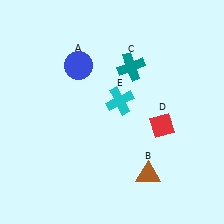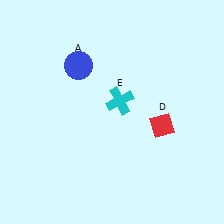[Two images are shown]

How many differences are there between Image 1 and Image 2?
There are 2 differences between the two images.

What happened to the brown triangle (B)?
The brown triangle (B) was removed in Image 2. It was in the bottom-right area of Image 1.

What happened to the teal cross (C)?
The teal cross (C) was removed in Image 2. It was in the top-right area of Image 1.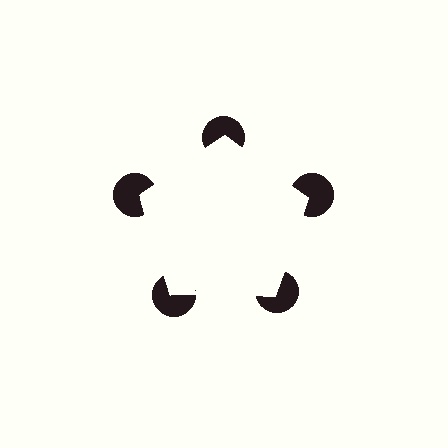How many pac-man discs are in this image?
There are 5 — one at each vertex of the illusory pentagon.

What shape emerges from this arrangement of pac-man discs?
An illusory pentagon — its edges are inferred from the aligned wedge cuts in the pac-man discs, not physically drawn.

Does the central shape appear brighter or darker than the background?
It typically appears slightly brighter than the background, even though no actual brightness change is drawn.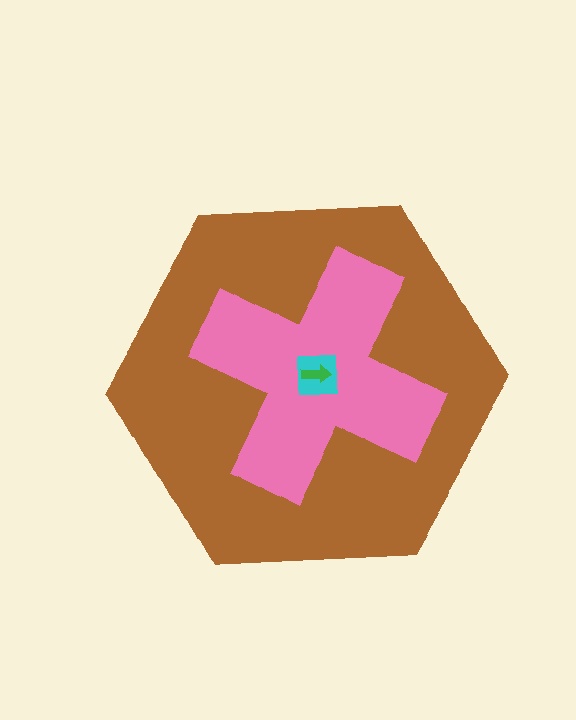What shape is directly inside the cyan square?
The green arrow.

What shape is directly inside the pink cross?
The cyan square.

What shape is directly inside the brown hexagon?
The pink cross.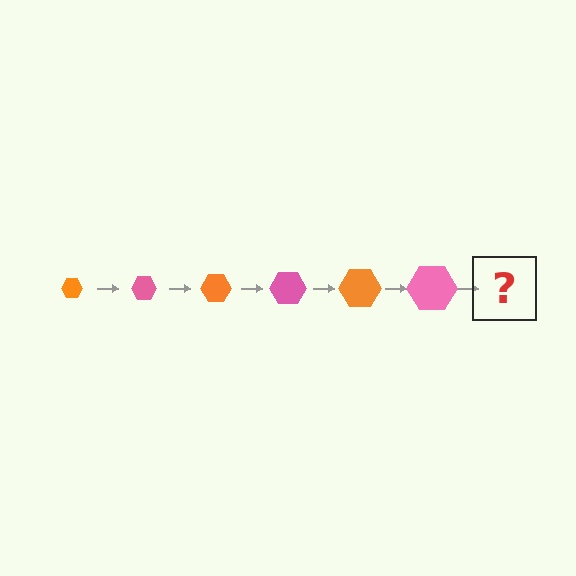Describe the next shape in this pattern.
It should be an orange hexagon, larger than the previous one.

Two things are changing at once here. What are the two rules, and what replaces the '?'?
The two rules are that the hexagon grows larger each step and the color cycles through orange and pink. The '?' should be an orange hexagon, larger than the previous one.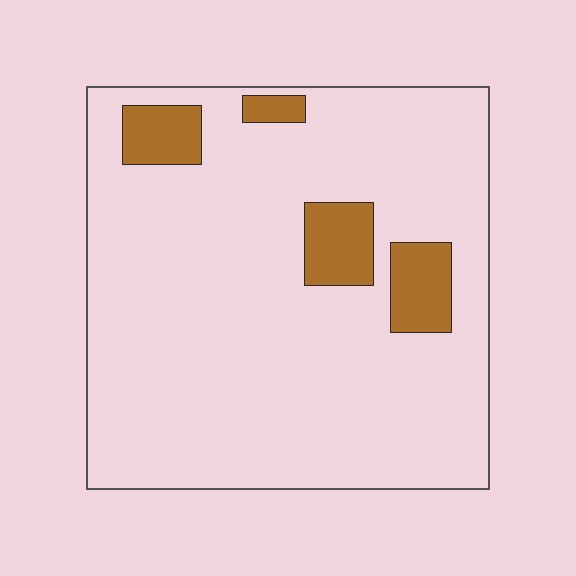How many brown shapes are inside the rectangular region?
4.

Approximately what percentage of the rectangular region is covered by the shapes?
Approximately 10%.